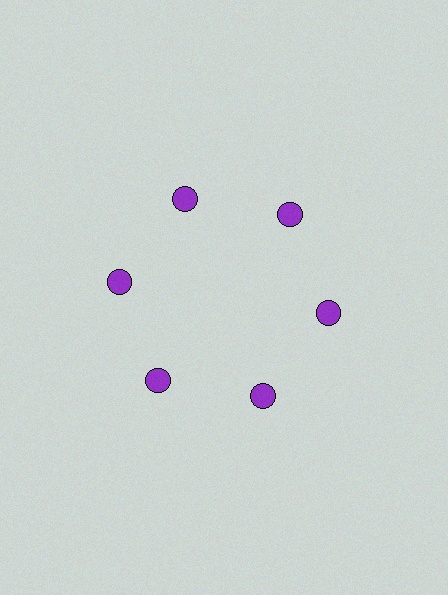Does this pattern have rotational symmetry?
Yes, this pattern has 6-fold rotational symmetry. It looks the same after rotating 60 degrees around the center.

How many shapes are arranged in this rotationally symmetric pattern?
There are 6 shapes, arranged in 6 groups of 1.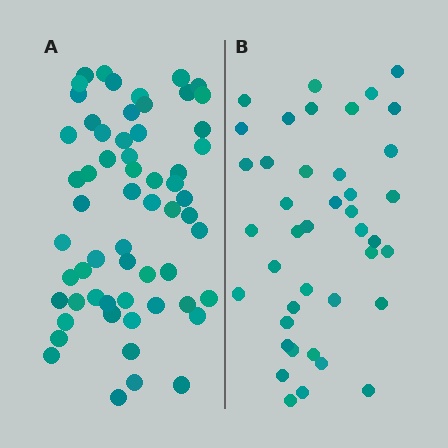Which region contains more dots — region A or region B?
Region A (the left region) has more dots.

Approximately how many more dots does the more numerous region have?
Region A has approximately 20 more dots than region B.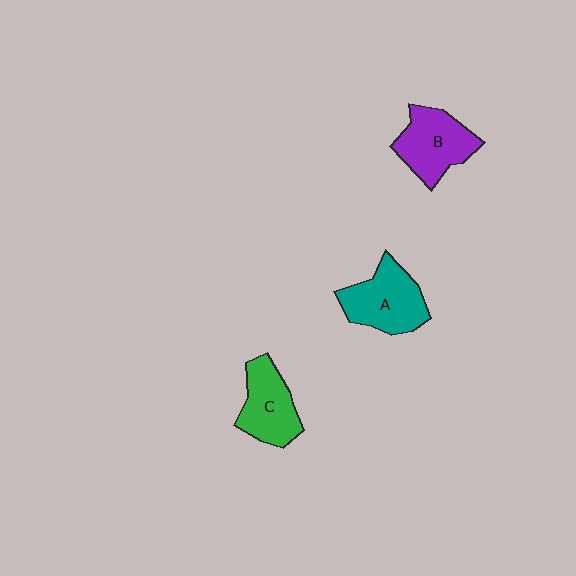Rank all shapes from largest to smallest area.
From largest to smallest: A (teal), B (purple), C (green).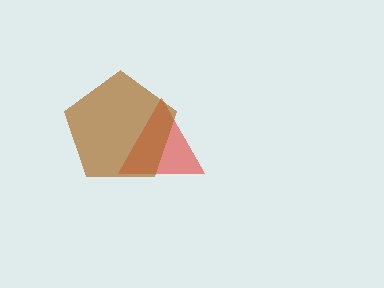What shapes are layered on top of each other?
The layered shapes are: a red triangle, a brown pentagon.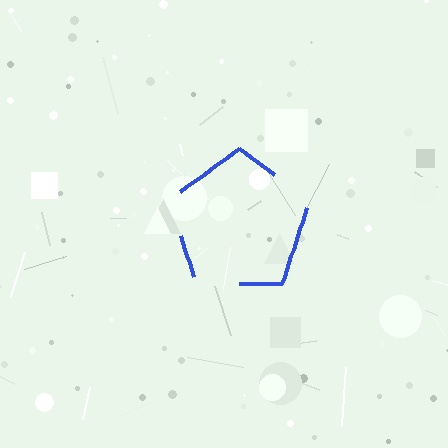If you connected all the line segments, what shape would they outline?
They would outline a pentagon.